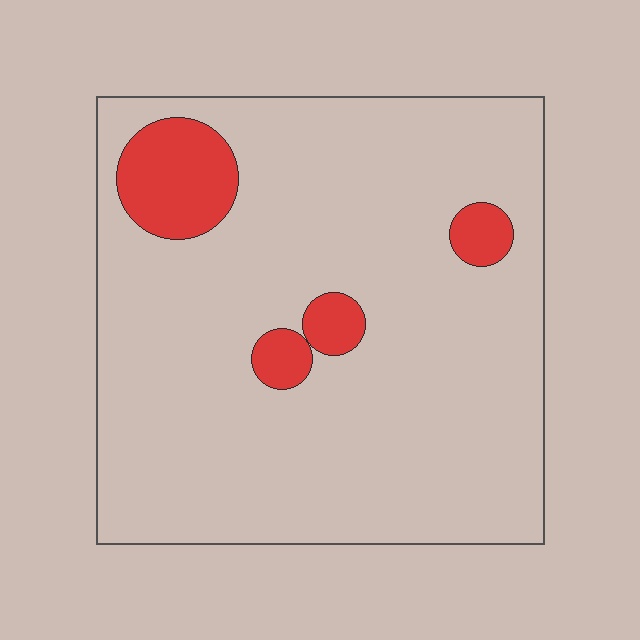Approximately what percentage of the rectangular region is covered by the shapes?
Approximately 10%.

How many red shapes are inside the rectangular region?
4.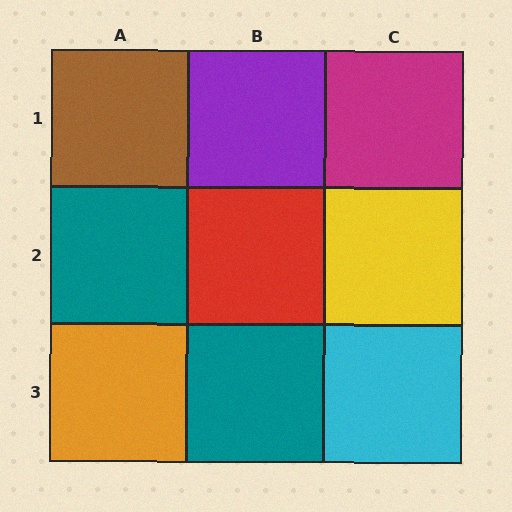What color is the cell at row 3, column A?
Orange.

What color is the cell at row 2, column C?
Yellow.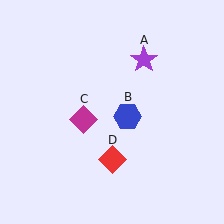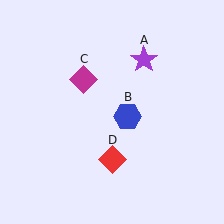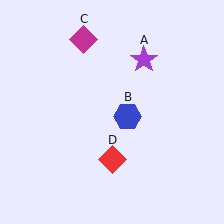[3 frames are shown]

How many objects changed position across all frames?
1 object changed position: magenta diamond (object C).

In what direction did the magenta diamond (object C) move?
The magenta diamond (object C) moved up.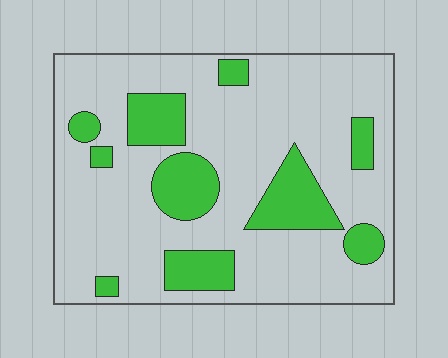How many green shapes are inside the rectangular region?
10.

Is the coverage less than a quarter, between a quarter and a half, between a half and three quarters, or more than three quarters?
Less than a quarter.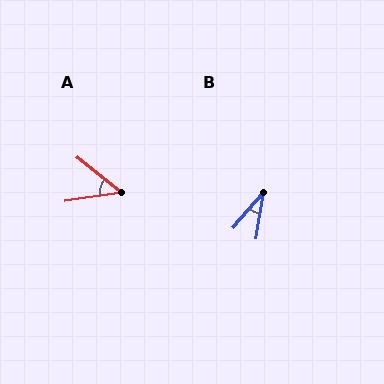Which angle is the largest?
A, at approximately 48 degrees.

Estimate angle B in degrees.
Approximately 31 degrees.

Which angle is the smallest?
B, at approximately 31 degrees.